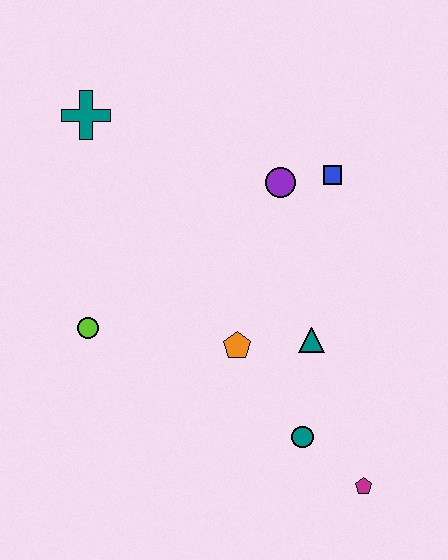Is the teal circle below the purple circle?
Yes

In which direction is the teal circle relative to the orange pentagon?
The teal circle is below the orange pentagon.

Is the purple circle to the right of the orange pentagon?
Yes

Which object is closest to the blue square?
The purple circle is closest to the blue square.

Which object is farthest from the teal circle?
The teal cross is farthest from the teal circle.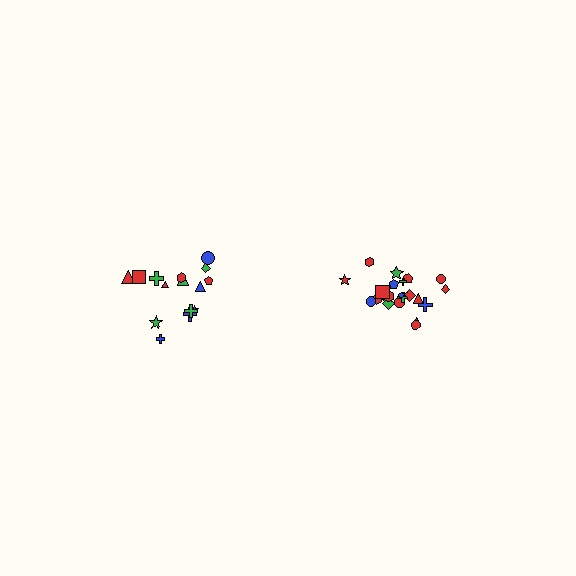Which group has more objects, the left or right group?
The right group.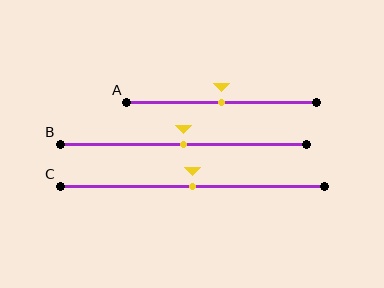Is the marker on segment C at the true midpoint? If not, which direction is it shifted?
Yes, the marker on segment C is at the true midpoint.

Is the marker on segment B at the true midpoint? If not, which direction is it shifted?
Yes, the marker on segment B is at the true midpoint.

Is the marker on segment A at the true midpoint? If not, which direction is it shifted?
Yes, the marker on segment A is at the true midpoint.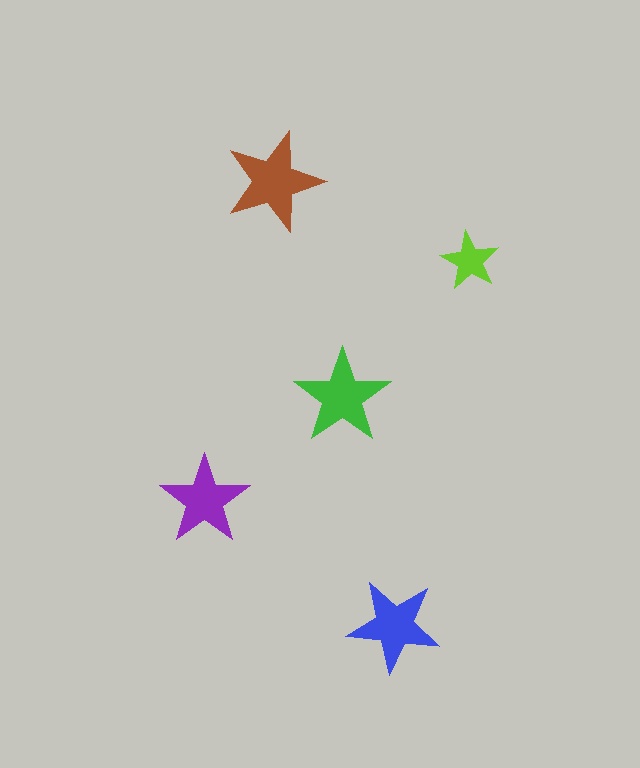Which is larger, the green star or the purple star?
The green one.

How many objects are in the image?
There are 5 objects in the image.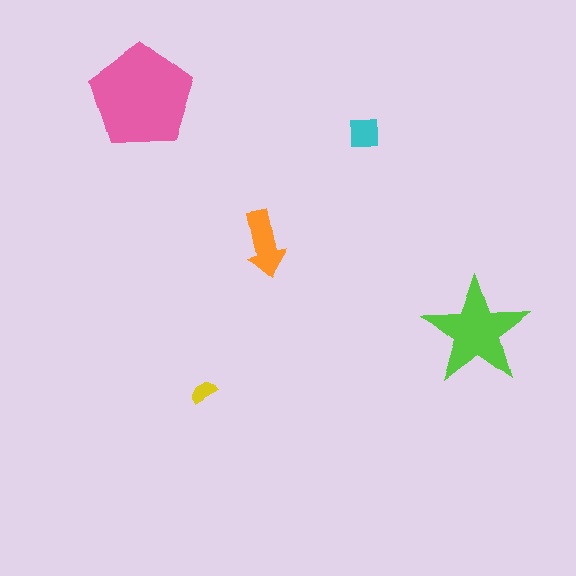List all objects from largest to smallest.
The pink pentagon, the lime star, the orange arrow, the cyan square, the yellow semicircle.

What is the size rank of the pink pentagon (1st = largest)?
1st.